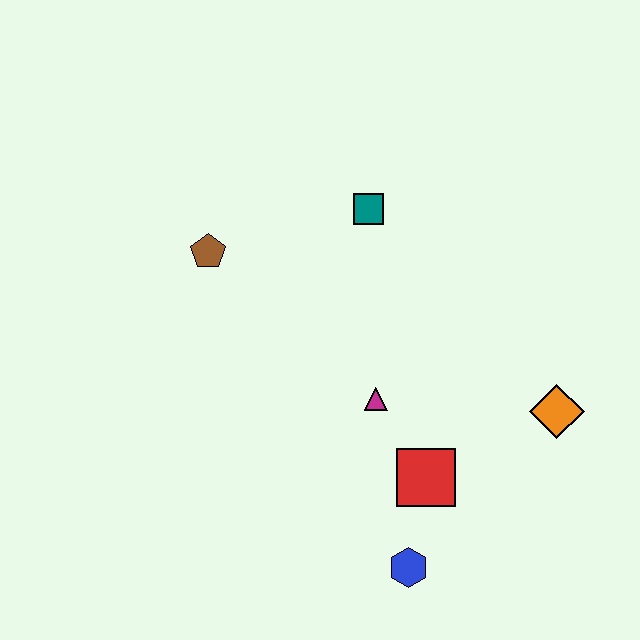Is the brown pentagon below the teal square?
Yes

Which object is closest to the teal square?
The brown pentagon is closest to the teal square.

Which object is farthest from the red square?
The brown pentagon is farthest from the red square.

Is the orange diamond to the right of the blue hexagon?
Yes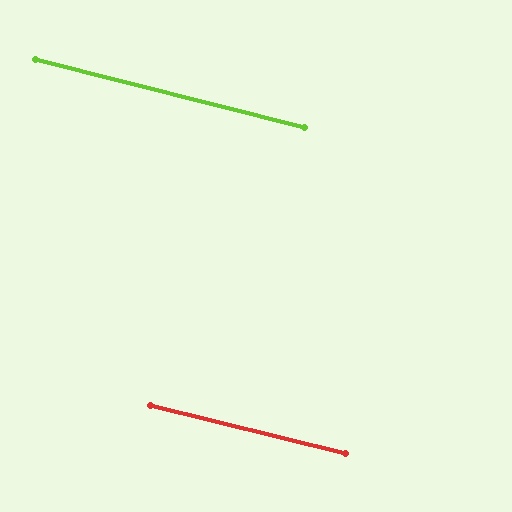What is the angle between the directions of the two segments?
Approximately 0 degrees.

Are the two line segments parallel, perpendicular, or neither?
Parallel — their directions differ by only 0.3°.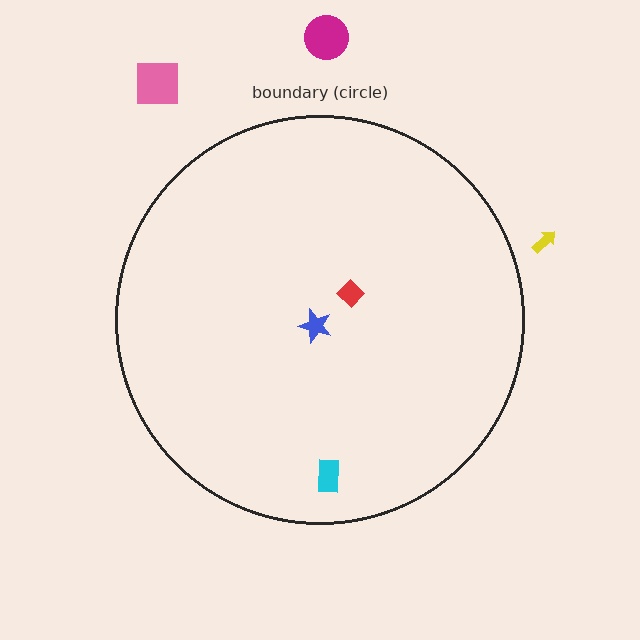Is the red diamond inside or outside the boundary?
Inside.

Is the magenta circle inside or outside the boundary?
Outside.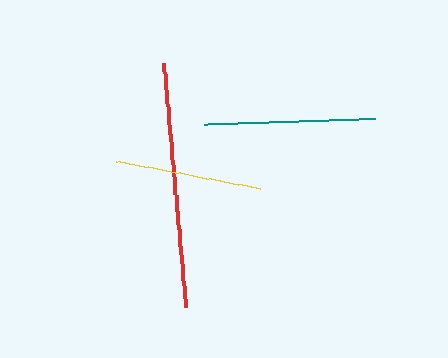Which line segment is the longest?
The red line is the longest at approximately 245 pixels.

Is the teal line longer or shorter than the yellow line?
The teal line is longer than the yellow line.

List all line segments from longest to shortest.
From longest to shortest: red, teal, yellow.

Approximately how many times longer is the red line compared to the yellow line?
The red line is approximately 1.7 times the length of the yellow line.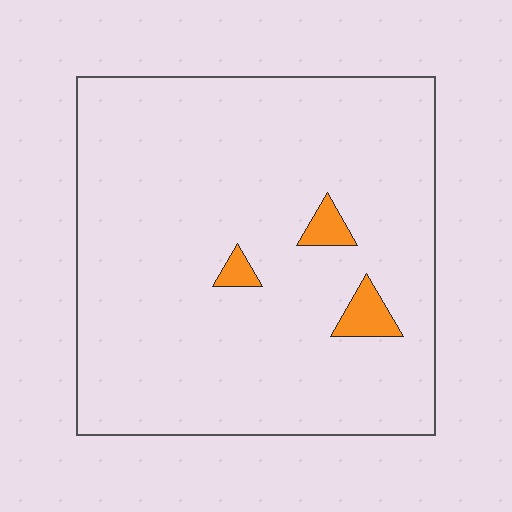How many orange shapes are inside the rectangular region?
3.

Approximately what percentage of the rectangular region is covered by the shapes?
Approximately 5%.